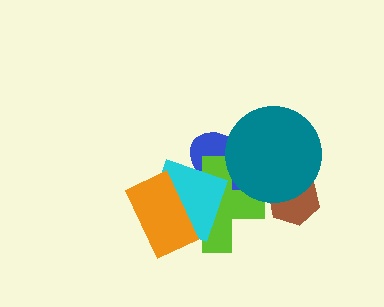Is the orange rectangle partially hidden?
No, no other shape covers it.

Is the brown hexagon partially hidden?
Yes, it is partially covered by another shape.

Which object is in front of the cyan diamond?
The orange rectangle is in front of the cyan diamond.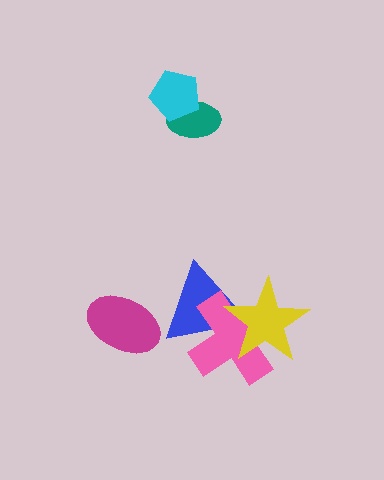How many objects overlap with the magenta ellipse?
0 objects overlap with the magenta ellipse.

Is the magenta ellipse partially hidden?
No, no other shape covers it.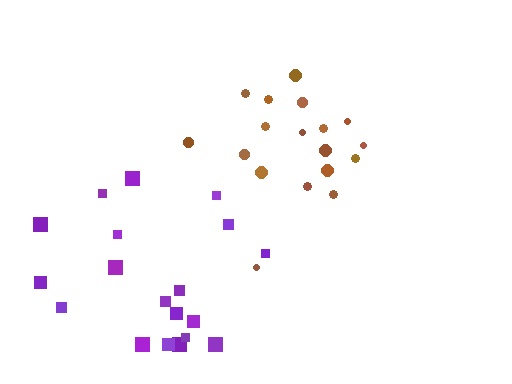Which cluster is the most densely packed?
Brown.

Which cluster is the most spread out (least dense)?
Purple.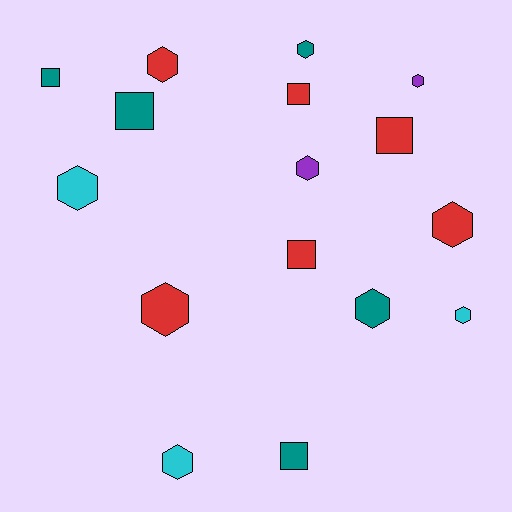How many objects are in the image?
There are 16 objects.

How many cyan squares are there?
There are no cyan squares.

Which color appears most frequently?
Red, with 6 objects.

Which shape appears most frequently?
Hexagon, with 10 objects.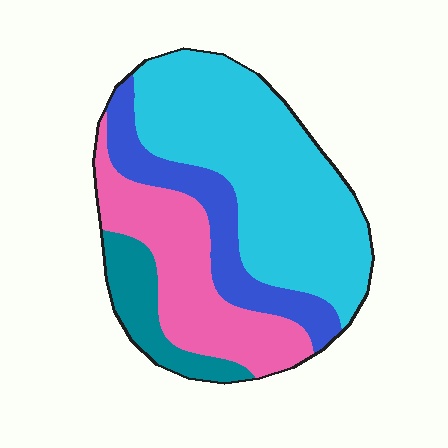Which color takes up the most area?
Cyan, at roughly 45%.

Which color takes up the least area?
Teal, at roughly 10%.